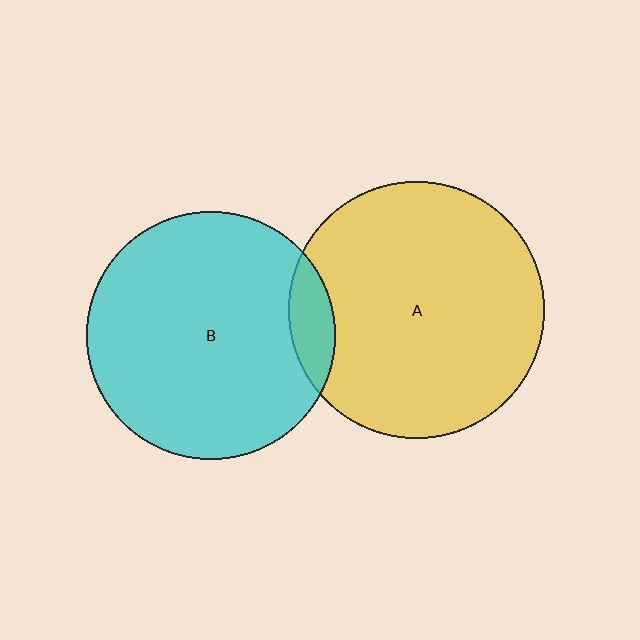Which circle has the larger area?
Circle A (yellow).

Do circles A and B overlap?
Yes.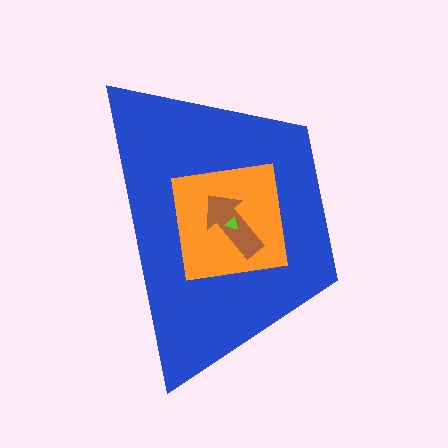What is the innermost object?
The lime triangle.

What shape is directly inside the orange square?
The brown arrow.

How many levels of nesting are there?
4.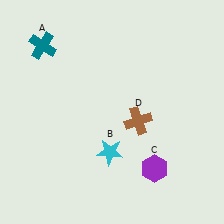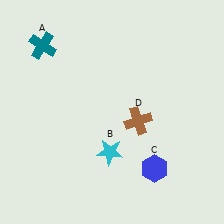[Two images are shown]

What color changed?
The hexagon (C) changed from purple in Image 1 to blue in Image 2.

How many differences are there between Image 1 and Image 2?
There is 1 difference between the two images.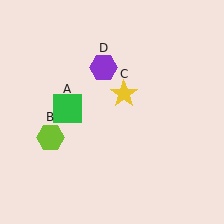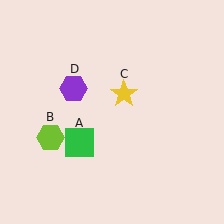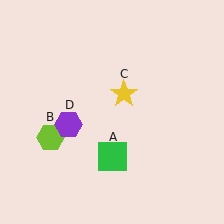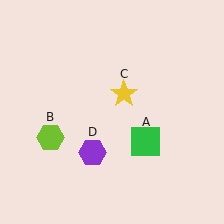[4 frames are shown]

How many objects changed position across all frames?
2 objects changed position: green square (object A), purple hexagon (object D).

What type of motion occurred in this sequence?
The green square (object A), purple hexagon (object D) rotated counterclockwise around the center of the scene.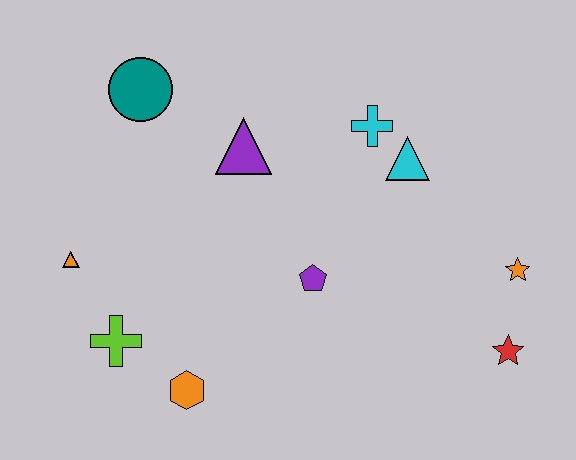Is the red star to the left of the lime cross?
No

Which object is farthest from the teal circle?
The red star is farthest from the teal circle.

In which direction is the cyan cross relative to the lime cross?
The cyan cross is to the right of the lime cross.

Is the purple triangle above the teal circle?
No